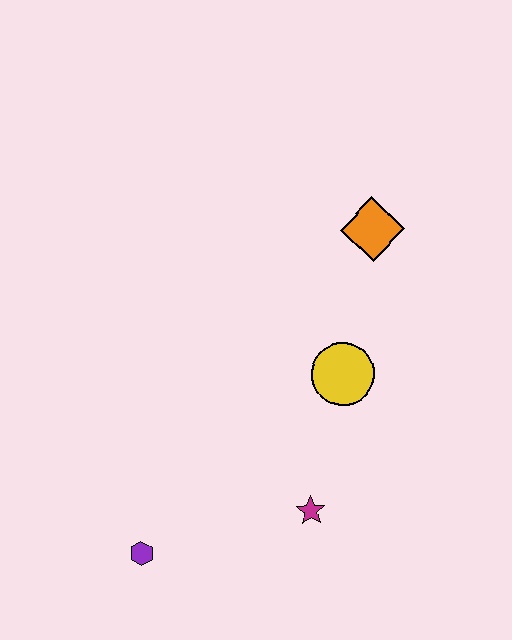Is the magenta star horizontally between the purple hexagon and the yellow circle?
Yes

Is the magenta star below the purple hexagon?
No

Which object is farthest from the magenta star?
The orange diamond is farthest from the magenta star.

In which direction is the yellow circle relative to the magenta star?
The yellow circle is above the magenta star.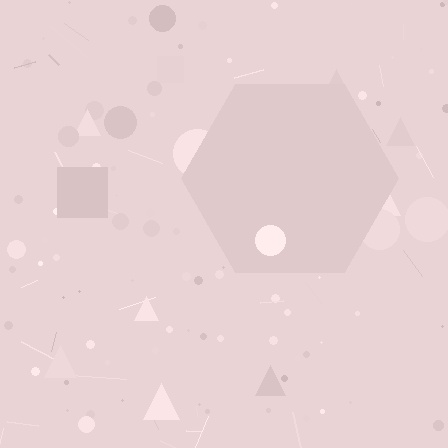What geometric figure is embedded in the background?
A hexagon is embedded in the background.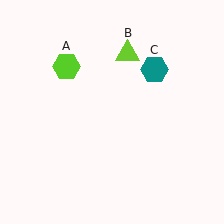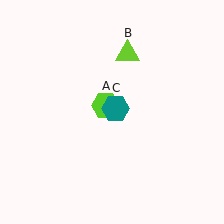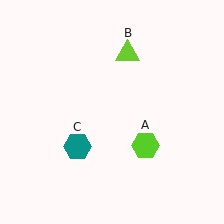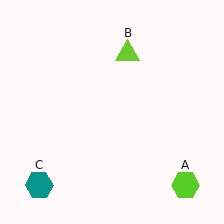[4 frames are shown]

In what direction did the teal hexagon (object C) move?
The teal hexagon (object C) moved down and to the left.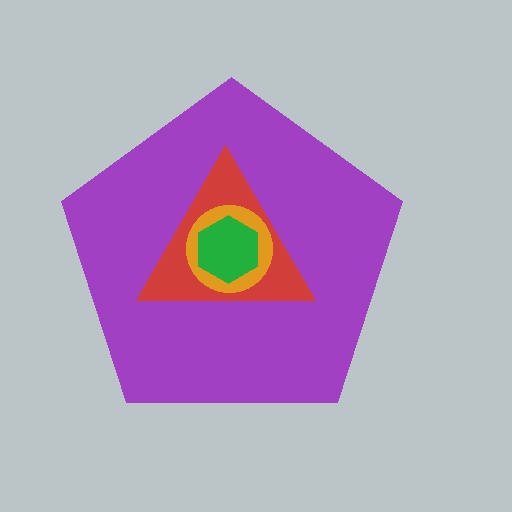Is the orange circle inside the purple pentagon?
Yes.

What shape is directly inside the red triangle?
The orange circle.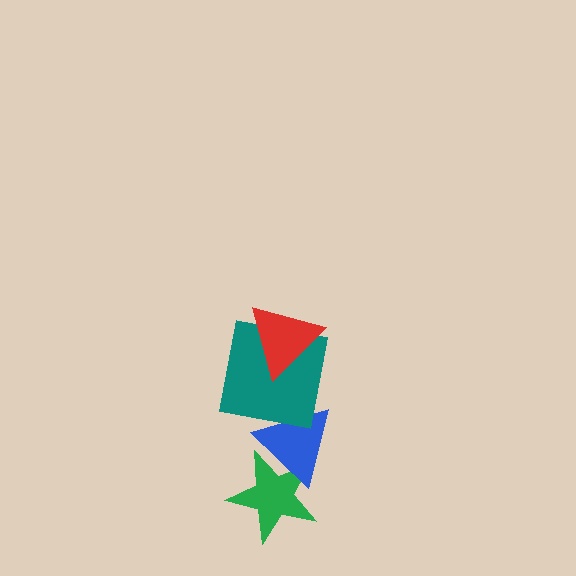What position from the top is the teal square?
The teal square is 2nd from the top.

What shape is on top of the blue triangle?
The teal square is on top of the blue triangle.